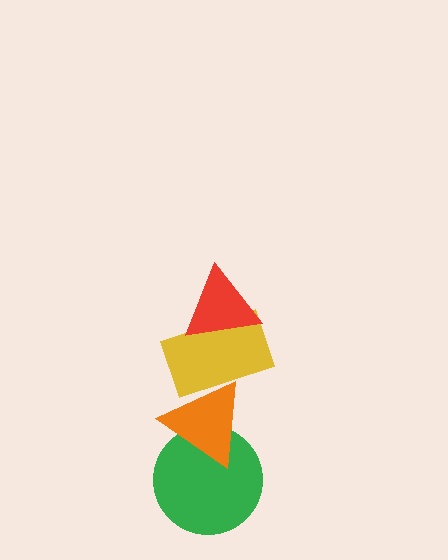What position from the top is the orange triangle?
The orange triangle is 3rd from the top.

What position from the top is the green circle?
The green circle is 4th from the top.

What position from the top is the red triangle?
The red triangle is 1st from the top.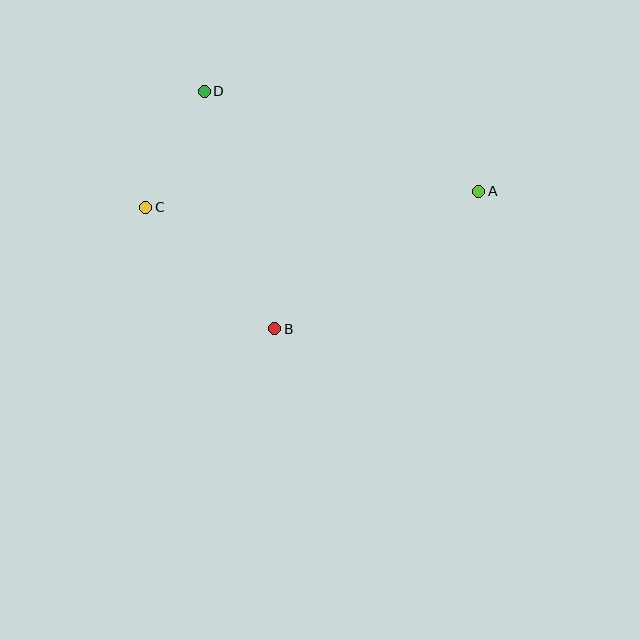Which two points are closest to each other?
Points C and D are closest to each other.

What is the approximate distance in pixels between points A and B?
The distance between A and B is approximately 246 pixels.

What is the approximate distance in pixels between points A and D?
The distance between A and D is approximately 292 pixels.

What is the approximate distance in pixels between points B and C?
The distance between B and C is approximately 177 pixels.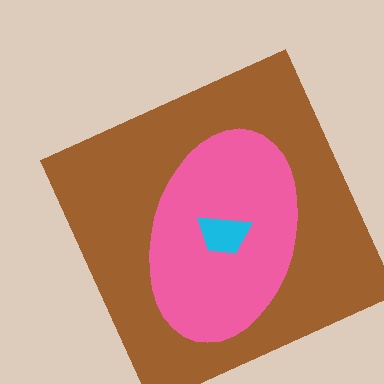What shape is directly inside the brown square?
The pink ellipse.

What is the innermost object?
The cyan trapezoid.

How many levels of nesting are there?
3.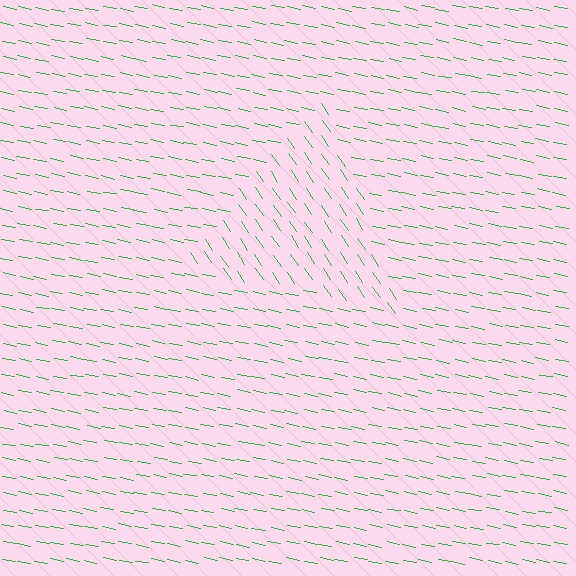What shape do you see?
I see a triangle.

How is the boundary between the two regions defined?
The boundary is defined purely by a change in line orientation (approximately 45 degrees difference). All lines are the same color and thickness.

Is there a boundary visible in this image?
Yes, there is a texture boundary formed by a change in line orientation.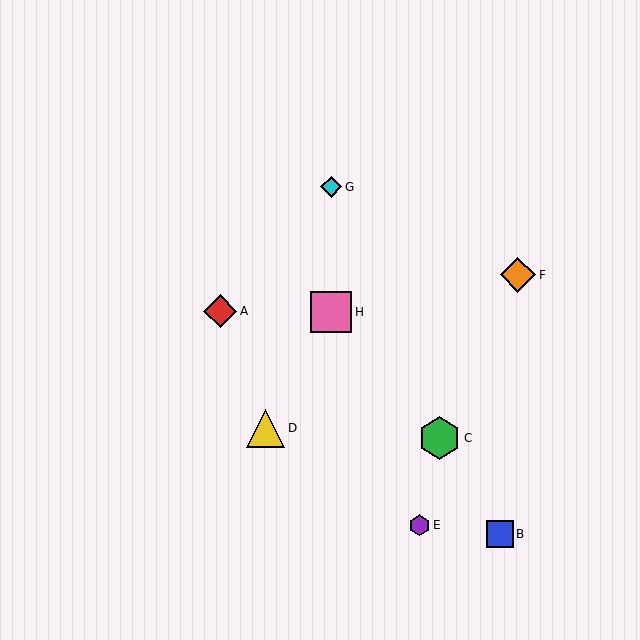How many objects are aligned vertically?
2 objects (G, H) are aligned vertically.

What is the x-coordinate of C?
Object C is at x≈440.